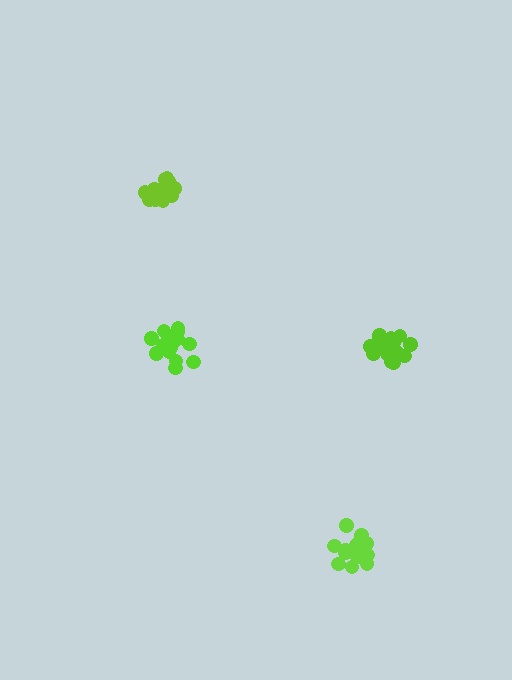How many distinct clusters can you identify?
There are 4 distinct clusters.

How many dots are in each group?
Group 1: 17 dots, Group 2: 15 dots, Group 3: 13 dots, Group 4: 18 dots (63 total).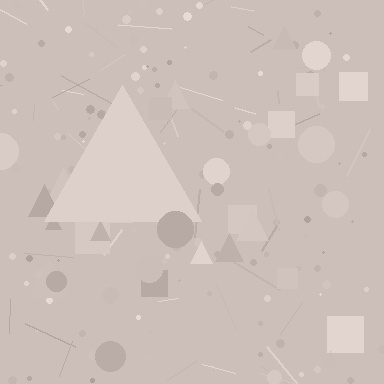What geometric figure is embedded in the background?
A triangle is embedded in the background.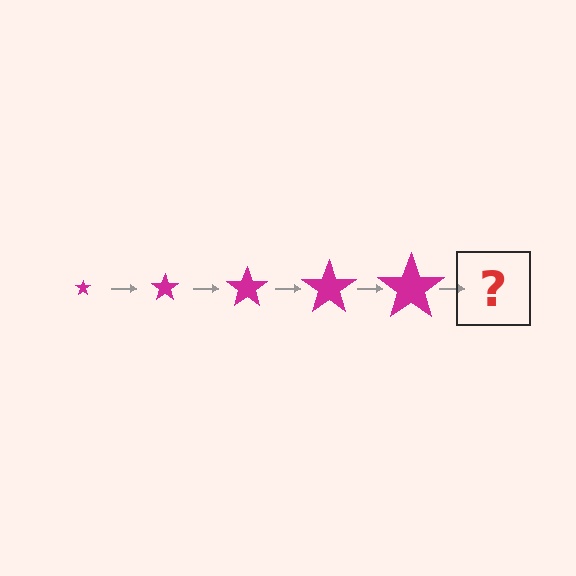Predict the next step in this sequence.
The next step is a magenta star, larger than the previous one.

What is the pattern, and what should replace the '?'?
The pattern is that the star gets progressively larger each step. The '?' should be a magenta star, larger than the previous one.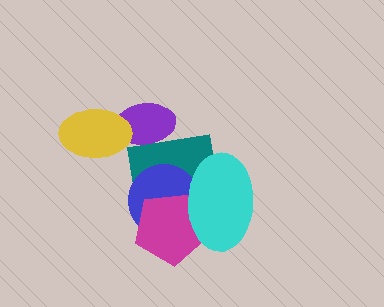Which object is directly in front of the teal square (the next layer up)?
The blue circle is directly in front of the teal square.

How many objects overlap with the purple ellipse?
2 objects overlap with the purple ellipse.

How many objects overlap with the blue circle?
3 objects overlap with the blue circle.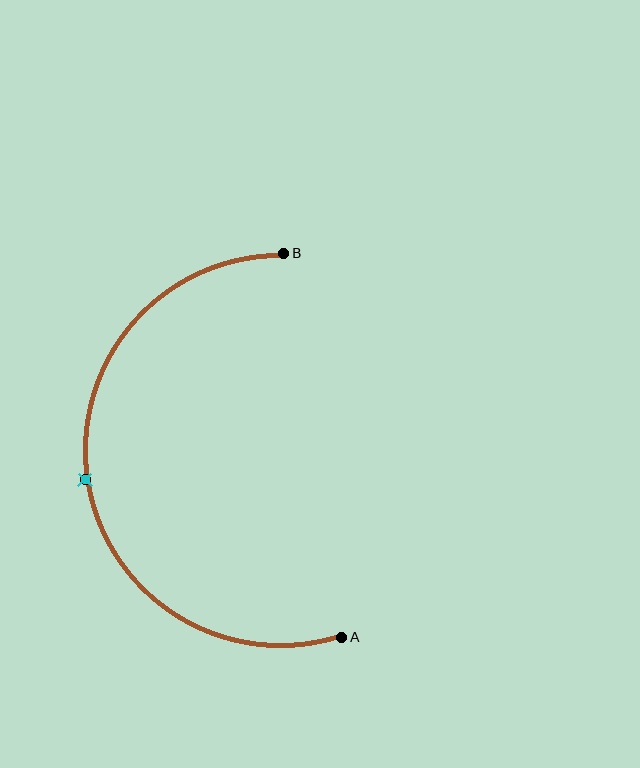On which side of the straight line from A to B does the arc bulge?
The arc bulges to the left of the straight line connecting A and B.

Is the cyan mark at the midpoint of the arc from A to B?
Yes. The cyan mark lies on the arc at equal arc-length from both A and B — it is the arc midpoint.